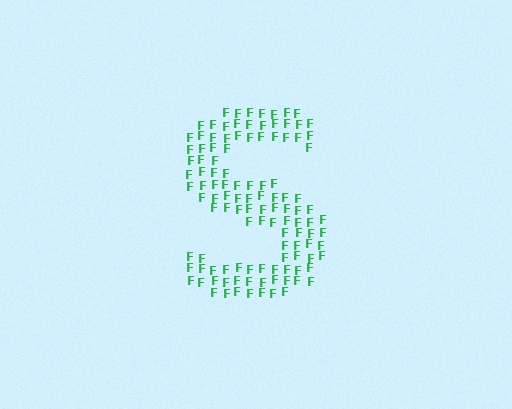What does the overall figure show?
The overall figure shows the letter S.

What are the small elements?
The small elements are letter F's.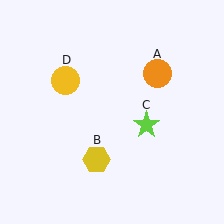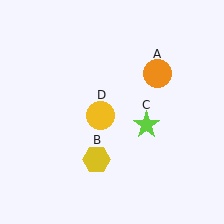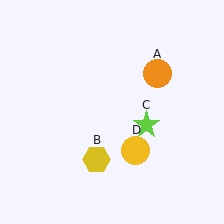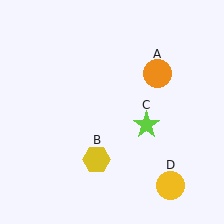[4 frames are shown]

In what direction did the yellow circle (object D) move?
The yellow circle (object D) moved down and to the right.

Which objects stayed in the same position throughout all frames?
Orange circle (object A) and yellow hexagon (object B) and lime star (object C) remained stationary.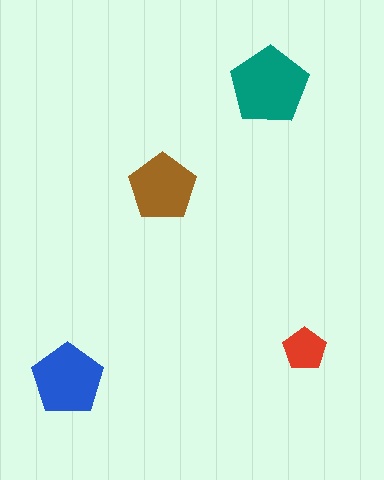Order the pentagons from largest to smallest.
the teal one, the blue one, the brown one, the red one.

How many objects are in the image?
There are 4 objects in the image.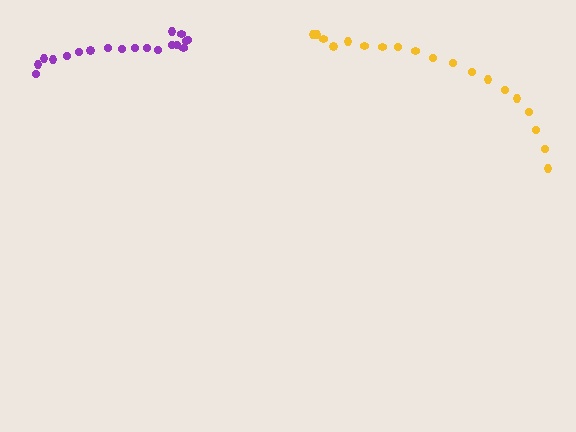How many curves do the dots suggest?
There are 2 distinct paths.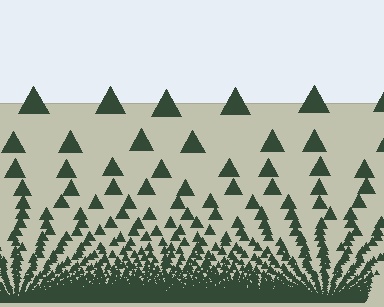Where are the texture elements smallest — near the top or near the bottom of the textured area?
Near the bottom.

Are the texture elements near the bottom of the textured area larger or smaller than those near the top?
Smaller. The gradient is inverted — elements near the bottom are smaller and denser.